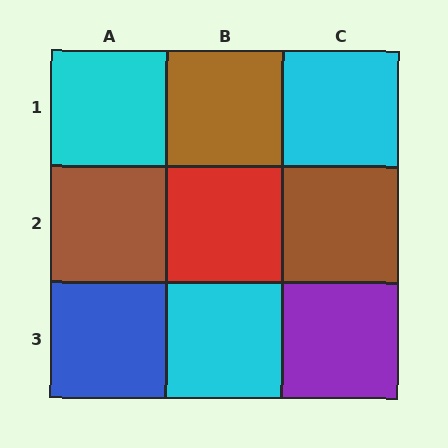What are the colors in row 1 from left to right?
Cyan, brown, cyan.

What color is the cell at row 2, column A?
Brown.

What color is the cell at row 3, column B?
Cyan.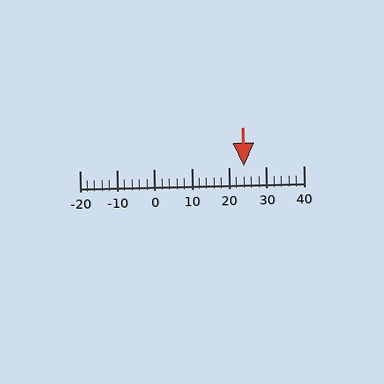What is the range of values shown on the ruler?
The ruler shows values from -20 to 40.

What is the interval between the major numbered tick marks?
The major tick marks are spaced 10 units apart.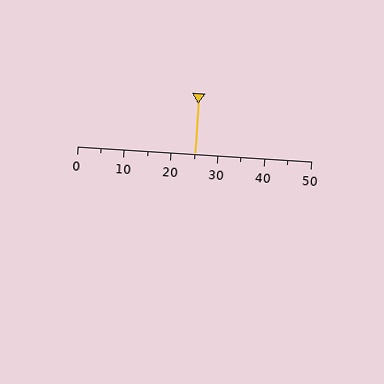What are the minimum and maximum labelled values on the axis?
The axis runs from 0 to 50.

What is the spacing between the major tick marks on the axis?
The major ticks are spaced 10 apart.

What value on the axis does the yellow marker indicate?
The marker indicates approximately 25.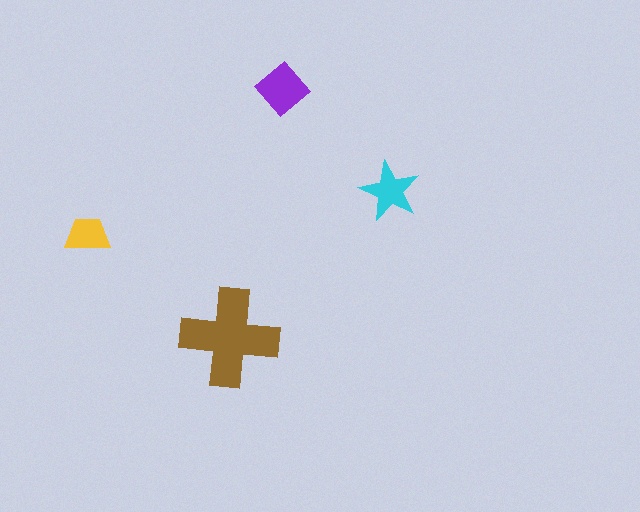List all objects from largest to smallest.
The brown cross, the purple diamond, the cyan star, the yellow trapezoid.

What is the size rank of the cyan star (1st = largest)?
3rd.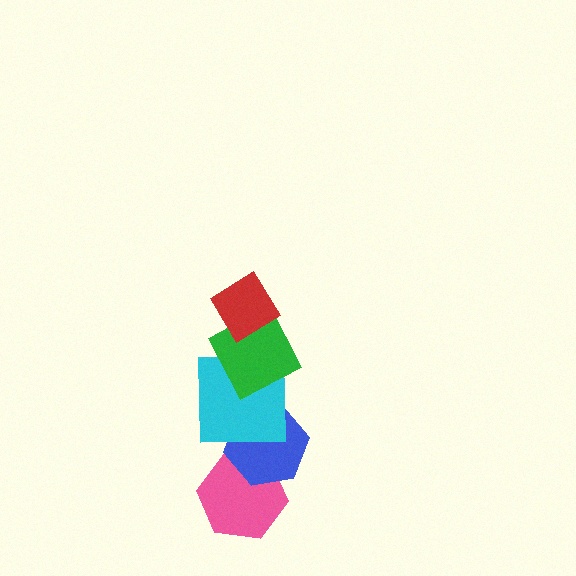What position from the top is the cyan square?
The cyan square is 3rd from the top.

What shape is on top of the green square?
The red diamond is on top of the green square.